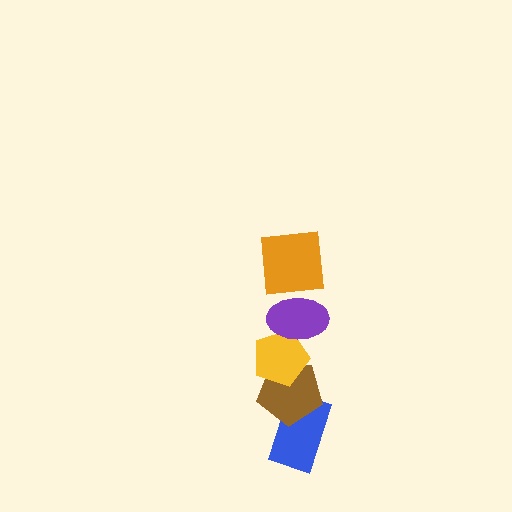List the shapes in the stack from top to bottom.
From top to bottom: the orange square, the purple ellipse, the yellow pentagon, the brown pentagon, the blue rectangle.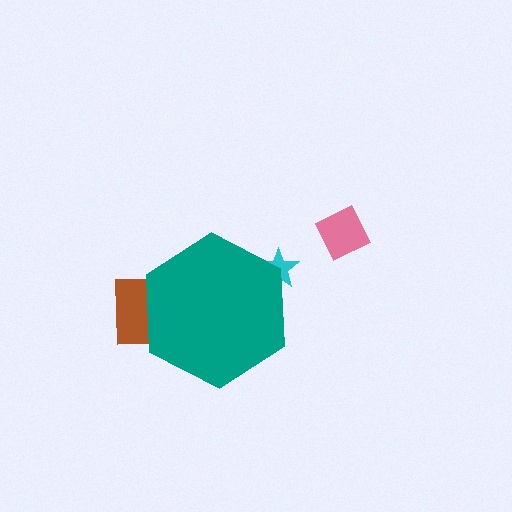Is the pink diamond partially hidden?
No, the pink diamond is fully visible.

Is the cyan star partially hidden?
Yes, the cyan star is partially hidden behind the teal hexagon.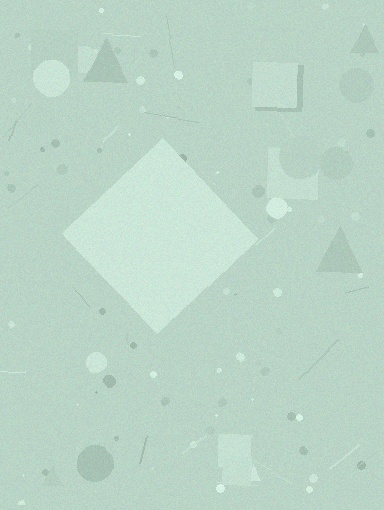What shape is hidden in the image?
A diamond is hidden in the image.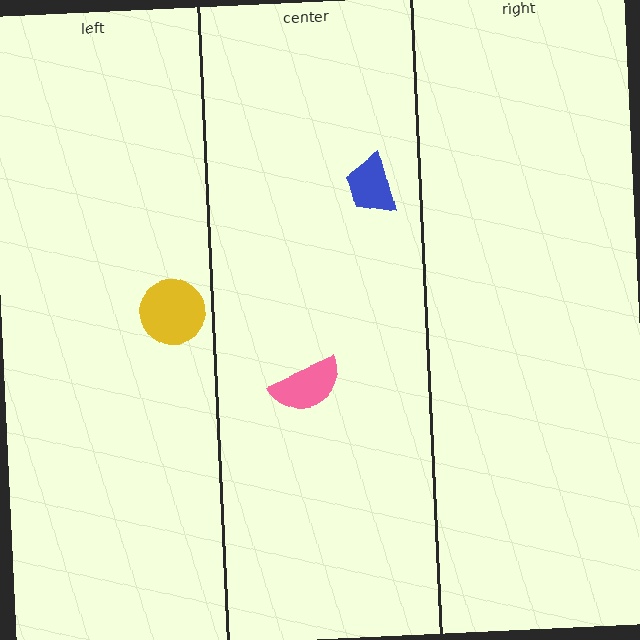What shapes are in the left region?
The yellow circle.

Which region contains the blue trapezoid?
The center region.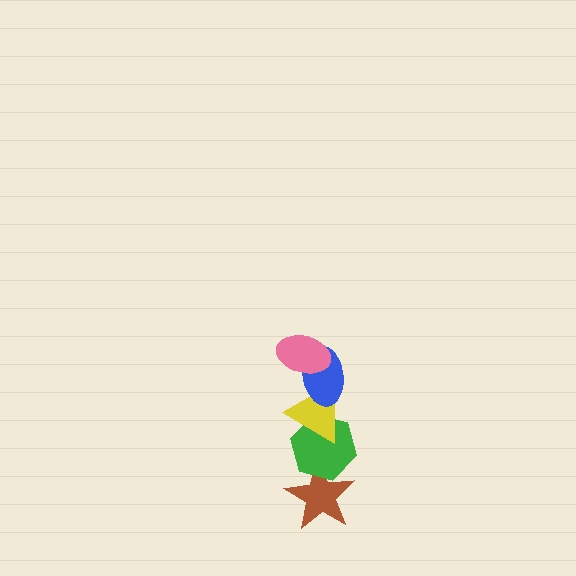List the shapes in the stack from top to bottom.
From top to bottom: the pink ellipse, the blue ellipse, the yellow triangle, the green hexagon, the brown star.